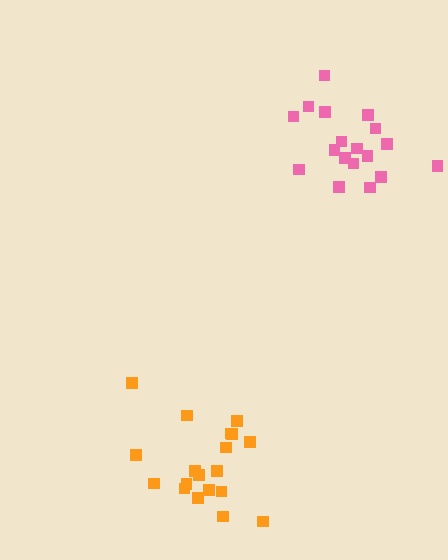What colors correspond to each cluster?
The clusters are colored: orange, pink.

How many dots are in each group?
Group 1: 19 dots, Group 2: 18 dots (37 total).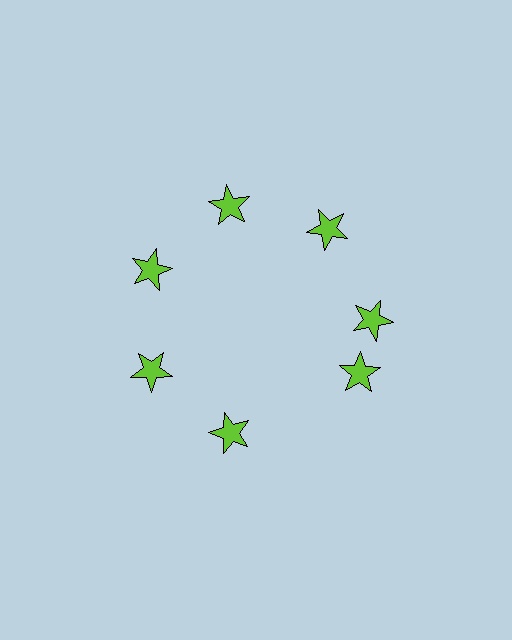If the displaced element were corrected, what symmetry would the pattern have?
It would have 7-fold rotational symmetry — the pattern would map onto itself every 51 degrees.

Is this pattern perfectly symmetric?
No. The 7 lime stars are arranged in a ring, but one element near the 5 o'clock position is rotated out of alignment along the ring, breaking the 7-fold rotational symmetry.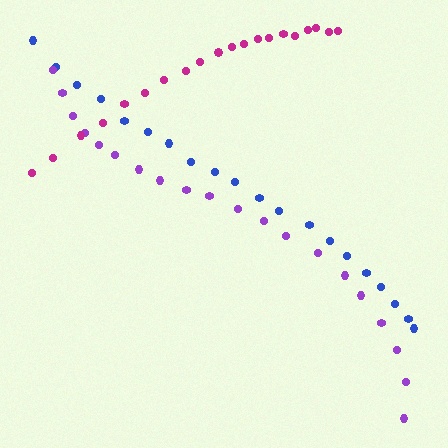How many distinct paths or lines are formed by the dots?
There are 3 distinct paths.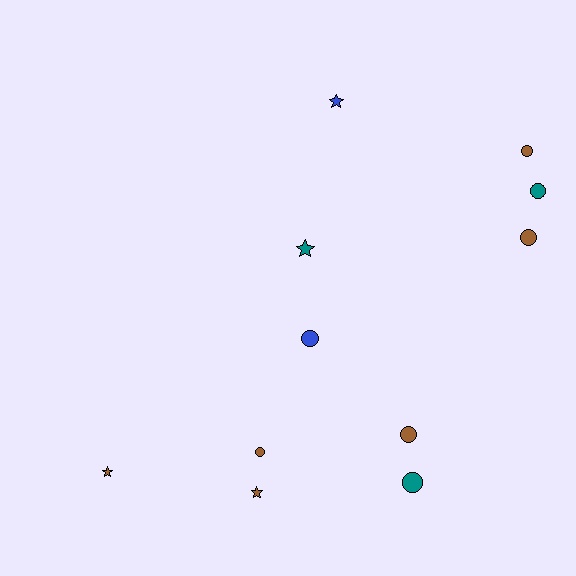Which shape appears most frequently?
Circle, with 7 objects.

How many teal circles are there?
There are 2 teal circles.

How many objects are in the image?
There are 11 objects.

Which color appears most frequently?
Brown, with 6 objects.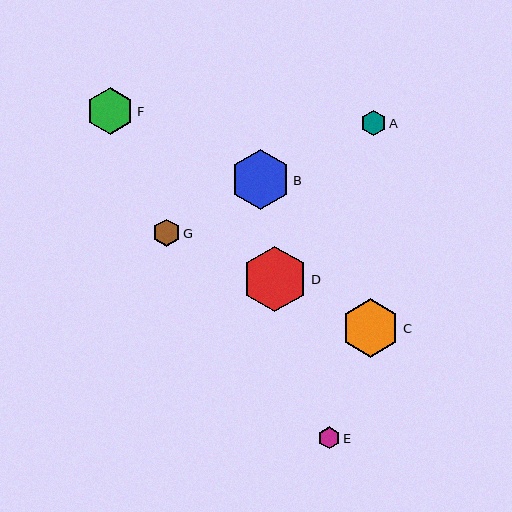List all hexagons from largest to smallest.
From largest to smallest: D, B, C, F, G, A, E.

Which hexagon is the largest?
Hexagon D is the largest with a size of approximately 66 pixels.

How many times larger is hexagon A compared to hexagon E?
Hexagon A is approximately 1.2 times the size of hexagon E.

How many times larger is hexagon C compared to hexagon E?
Hexagon C is approximately 2.7 times the size of hexagon E.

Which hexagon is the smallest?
Hexagon E is the smallest with a size of approximately 22 pixels.